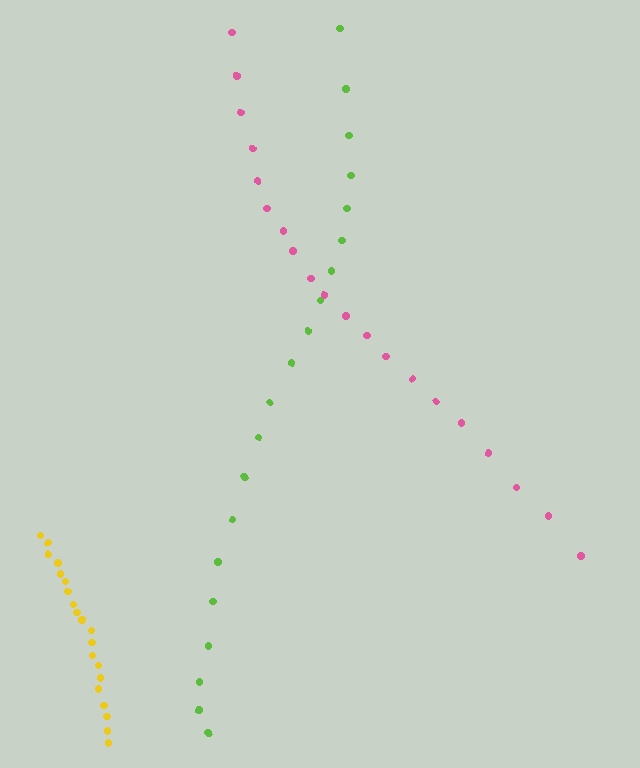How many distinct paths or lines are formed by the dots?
There are 3 distinct paths.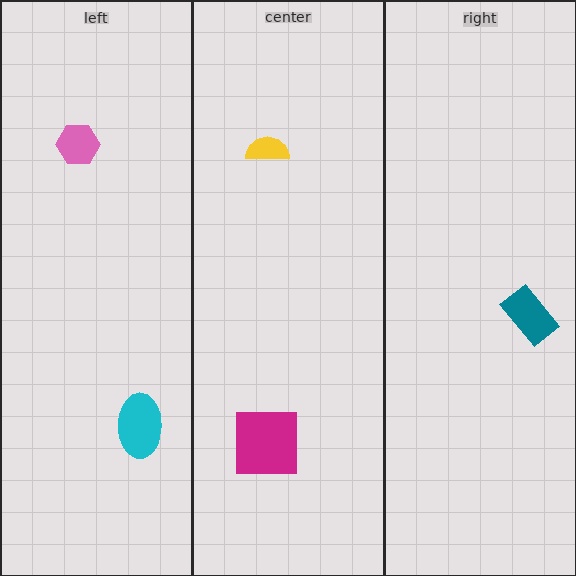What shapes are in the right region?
The teal rectangle.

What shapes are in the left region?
The cyan ellipse, the pink hexagon.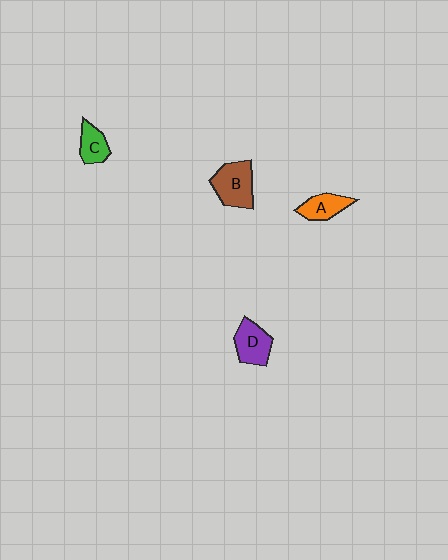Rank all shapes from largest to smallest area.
From largest to smallest: B (brown), D (purple), A (orange), C (green).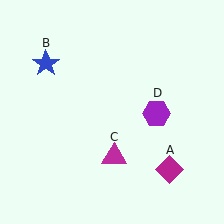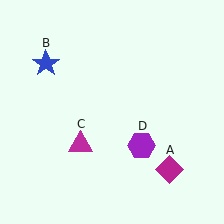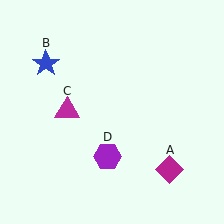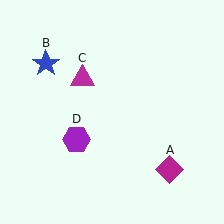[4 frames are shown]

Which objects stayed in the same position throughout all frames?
Magenta diamond (object A) and blue star (object B) remained stationary.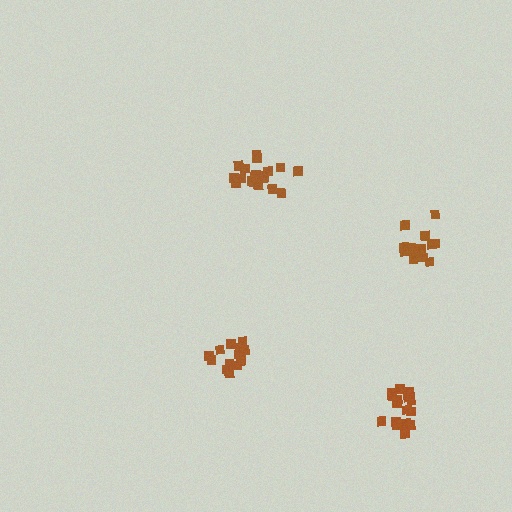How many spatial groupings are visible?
There are 4 spatial groupings.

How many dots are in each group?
Group 1: 14 dots, Group 2: 15 dots, Group 3: 19 dots, Group 4: 18 dots (66 total).